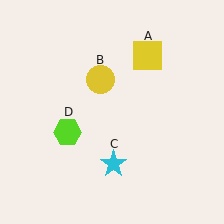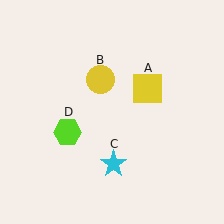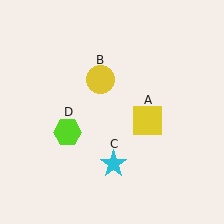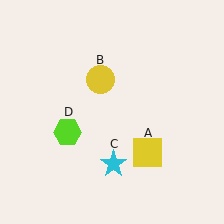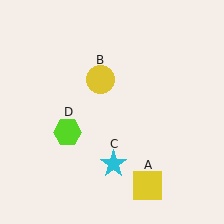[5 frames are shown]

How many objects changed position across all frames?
1 object changed position: yellow square (object A).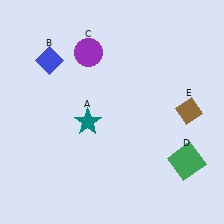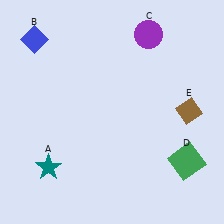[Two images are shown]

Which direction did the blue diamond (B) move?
The blue diamond (B) moved up.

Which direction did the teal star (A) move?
The teal star (A) moved down.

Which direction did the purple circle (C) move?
The purple circle (C) moved right.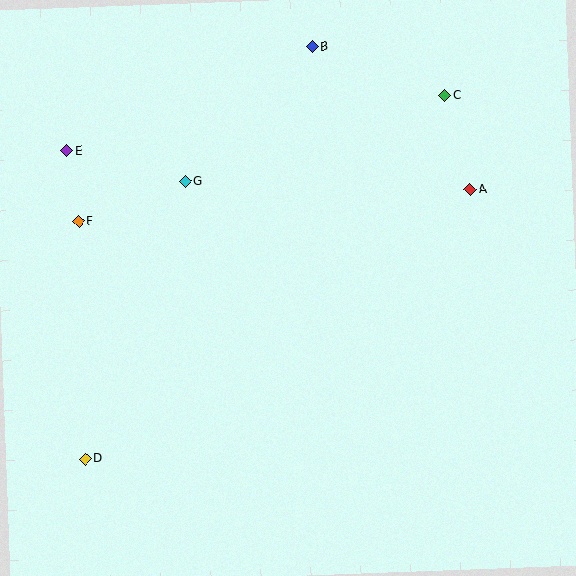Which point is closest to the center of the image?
Point G at (185, 181) is closest to the center.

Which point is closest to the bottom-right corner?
Point A is closest to the bottom-right corner.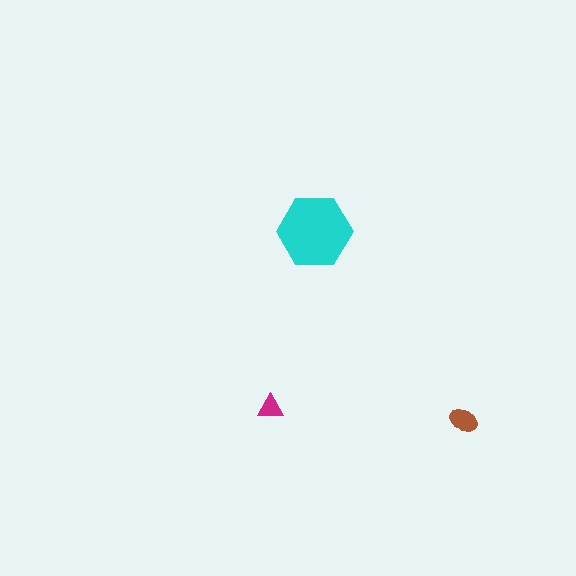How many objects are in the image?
There are 3 objects in the image.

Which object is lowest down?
The brown ellipse is bottommost.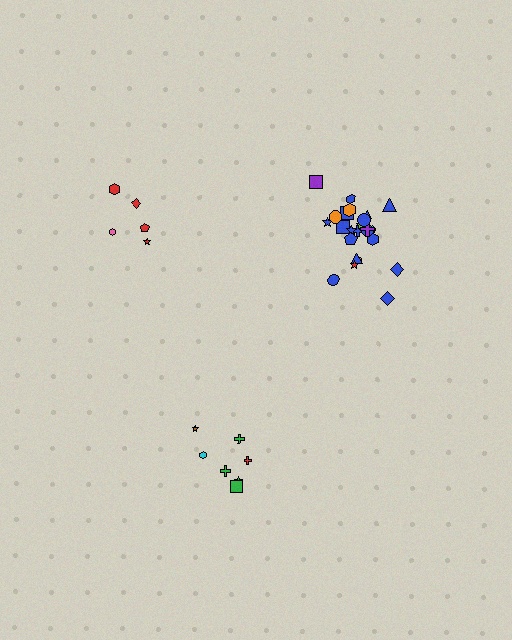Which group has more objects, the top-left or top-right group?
The top-right group.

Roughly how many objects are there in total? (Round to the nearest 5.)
Roughly 35 objects in total.